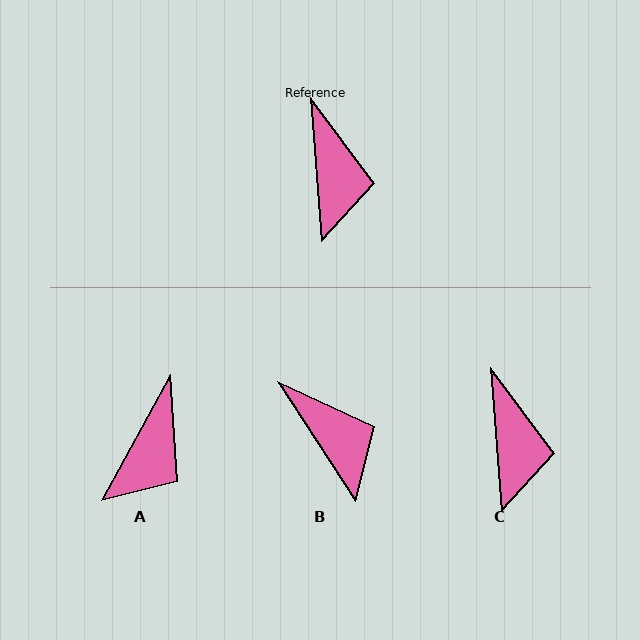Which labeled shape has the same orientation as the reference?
C.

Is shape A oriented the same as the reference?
No, it is off by about 33 degrees.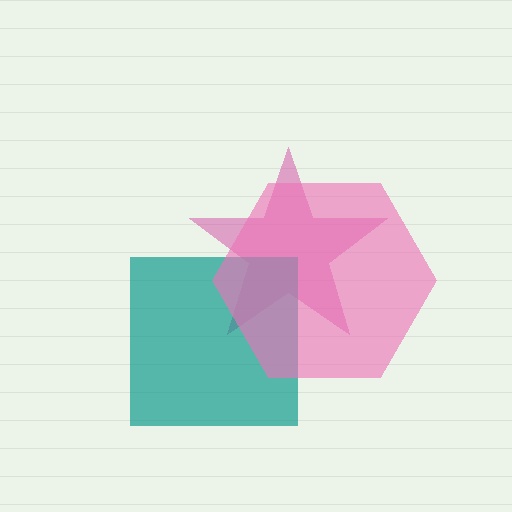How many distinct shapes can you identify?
There are 3 distinct shapes: a magenta star, a teal square, a pink hexagon.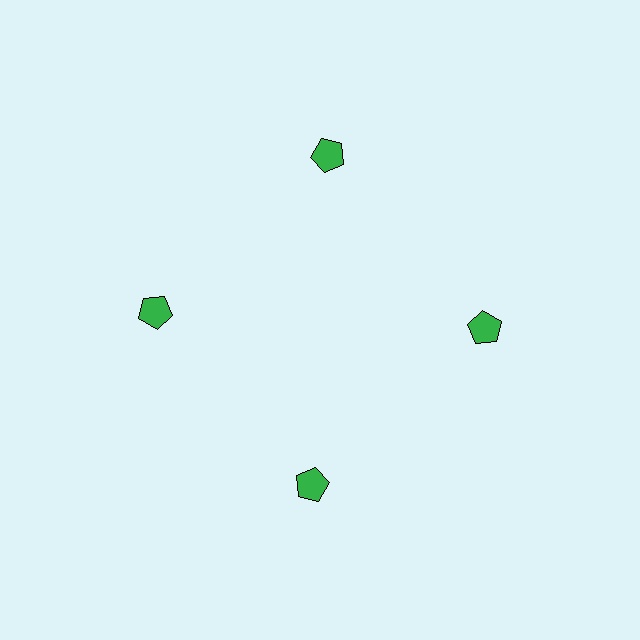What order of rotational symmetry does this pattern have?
This pattern has 4-fold rotational symmetry.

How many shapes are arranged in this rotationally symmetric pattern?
There are 4 shapes, arranged in 4 groups of 1.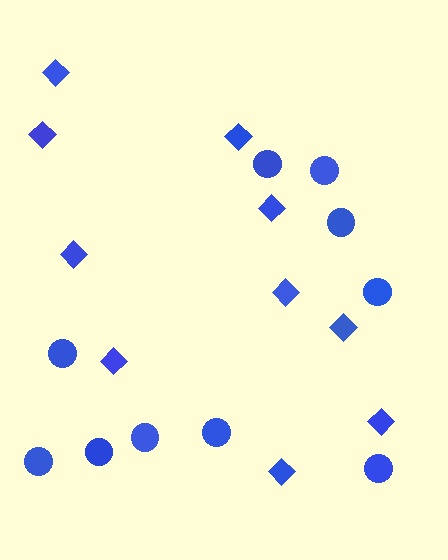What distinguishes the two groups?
There are 2 groups: one group of circles (10) and one group of diamonds (10).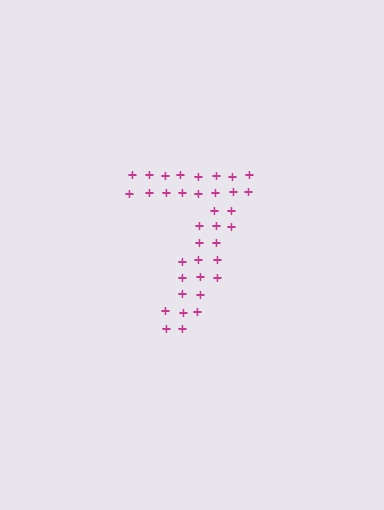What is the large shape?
The large shape is the digit 7.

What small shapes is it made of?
It is made of small plus signs.